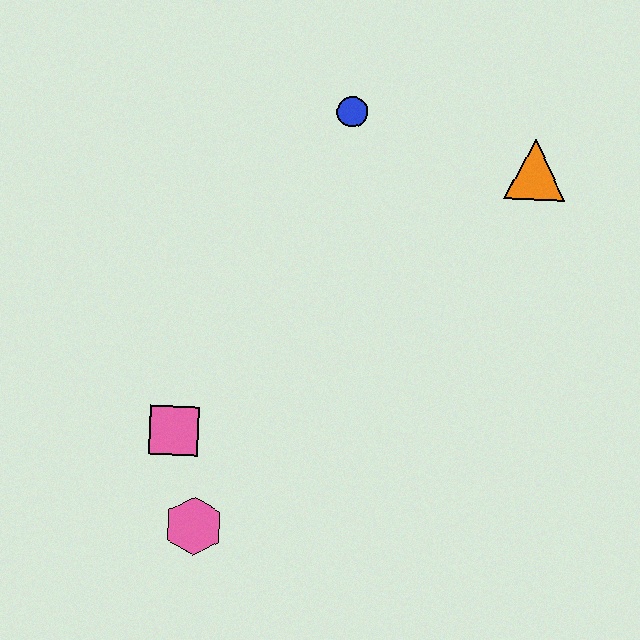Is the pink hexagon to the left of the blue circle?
Yes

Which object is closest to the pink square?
The pink hexagon is closest to the pink square.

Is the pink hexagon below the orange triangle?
Yes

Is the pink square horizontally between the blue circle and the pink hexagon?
No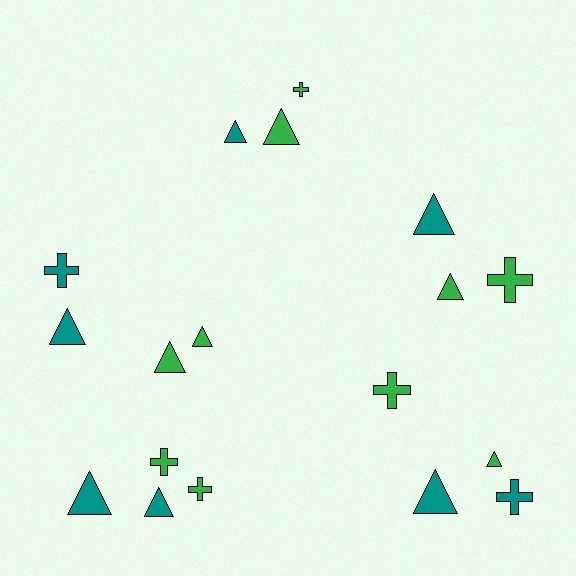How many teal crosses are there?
There are 2 teal crosses.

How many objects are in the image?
There are 18 objects.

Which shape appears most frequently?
Triangle, with 11 objects.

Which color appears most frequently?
Green, with 10 objects.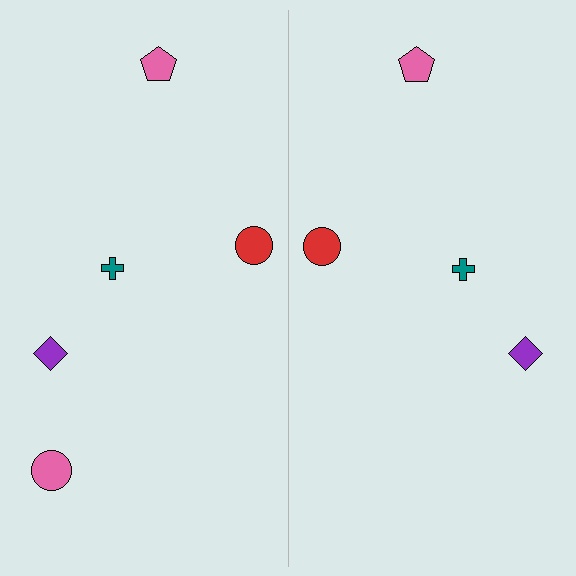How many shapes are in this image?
There are 9 shapes in this image.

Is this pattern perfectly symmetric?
No, the pattern is not perfectly symmetric. A pink circle is missing from the right side.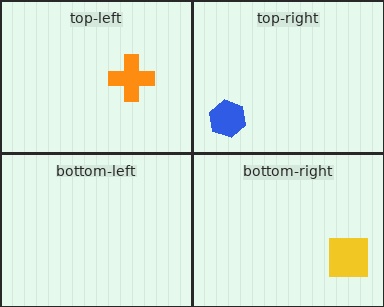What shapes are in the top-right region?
The blue hexagon.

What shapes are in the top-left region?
The orange cross.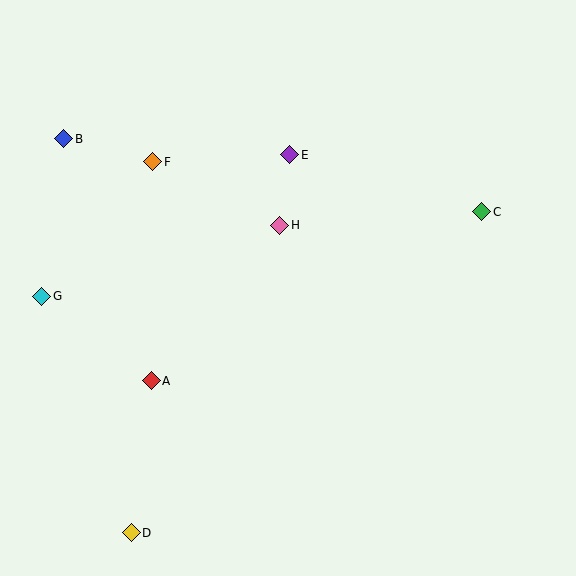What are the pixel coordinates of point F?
Point F is at (153, 162).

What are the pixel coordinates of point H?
Point H is at (280, 225).